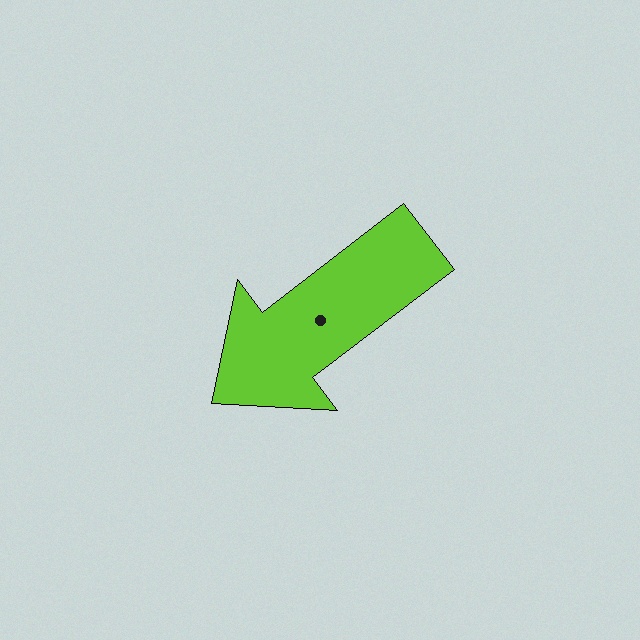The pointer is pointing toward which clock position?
Roughly 8 o'clock.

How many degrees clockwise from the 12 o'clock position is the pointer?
Approximately 233 degrees.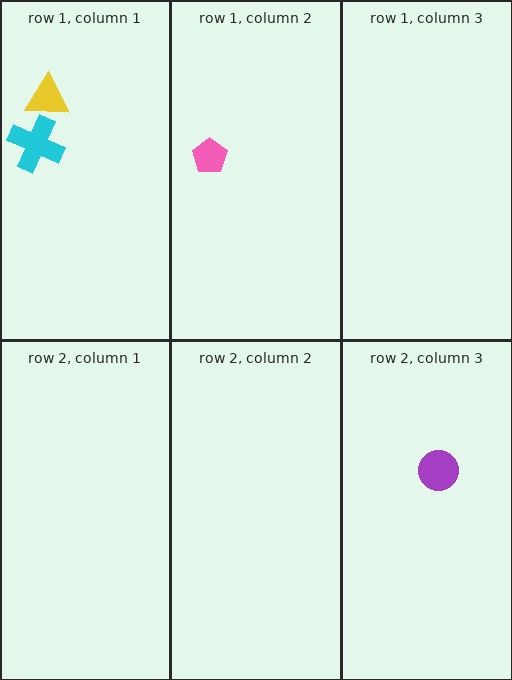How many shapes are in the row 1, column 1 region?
2.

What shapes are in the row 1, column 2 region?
The pink pentagon.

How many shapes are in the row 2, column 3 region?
1.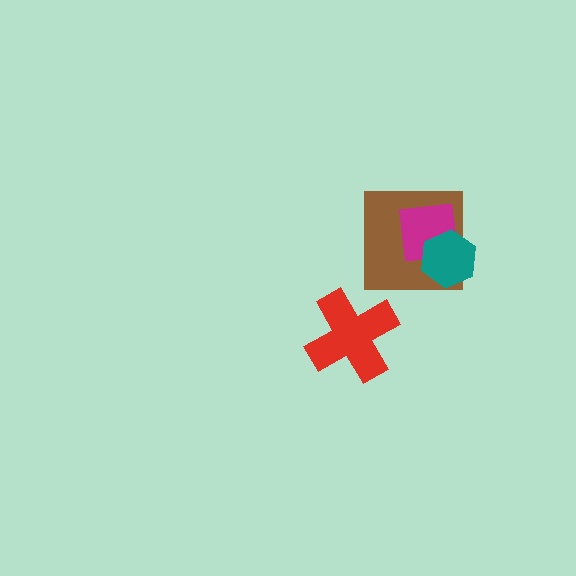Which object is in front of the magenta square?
The teal hexagon is in front of the magenta square.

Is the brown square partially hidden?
Yes, it is partially covered by another shape.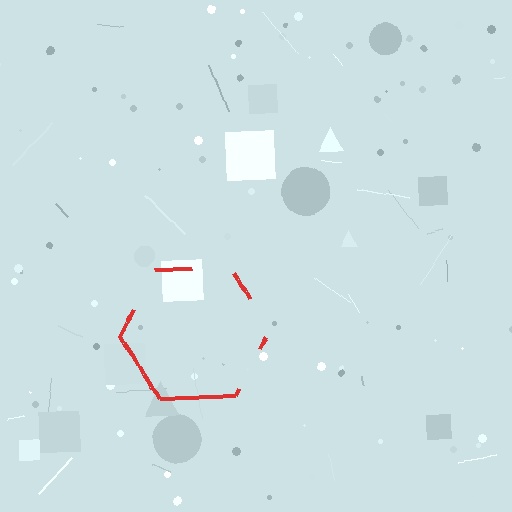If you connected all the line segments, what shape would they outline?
They would outline a hexagon.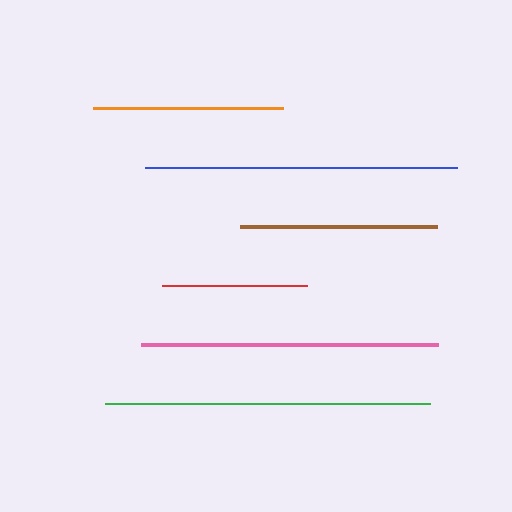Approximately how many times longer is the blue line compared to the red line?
The blue line is approximately 2.2 times the length of the red line.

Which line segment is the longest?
The green line is the longest at approximately 325 pixels.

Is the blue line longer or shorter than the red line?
The blue line is longer than the red line.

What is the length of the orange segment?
The orange segment is approximately 190 pixels long.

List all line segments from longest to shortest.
From longest to shortest: green, blue, pink, brown, orange, red.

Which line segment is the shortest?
The red line is the shortest at approximately 145 pixels.